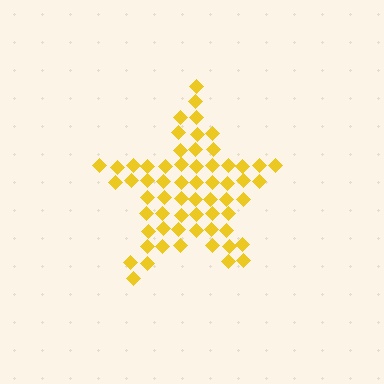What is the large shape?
The large shape is a star.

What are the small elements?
The small elements are diamonds.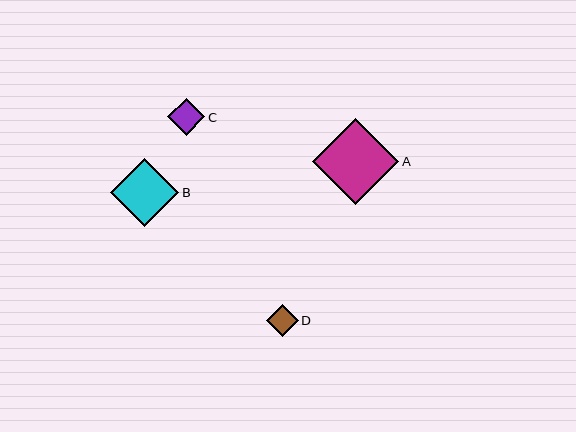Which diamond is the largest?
Diamond A is the largest with a size of approximately 86 pixels.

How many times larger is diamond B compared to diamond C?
Diamond B is approximately 1.8 times the size of diamond C.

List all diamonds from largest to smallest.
From largest to smallest: A, B, C, D.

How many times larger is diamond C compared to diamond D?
Diamond C is approximately 1.2 times the size of diamond D.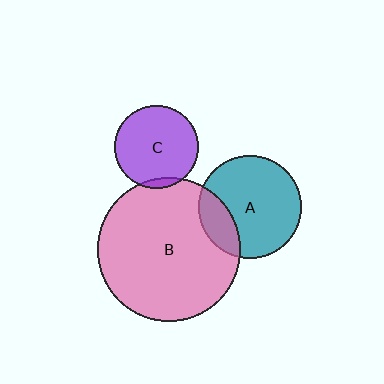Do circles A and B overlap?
Yes.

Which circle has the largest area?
Circle B (pink).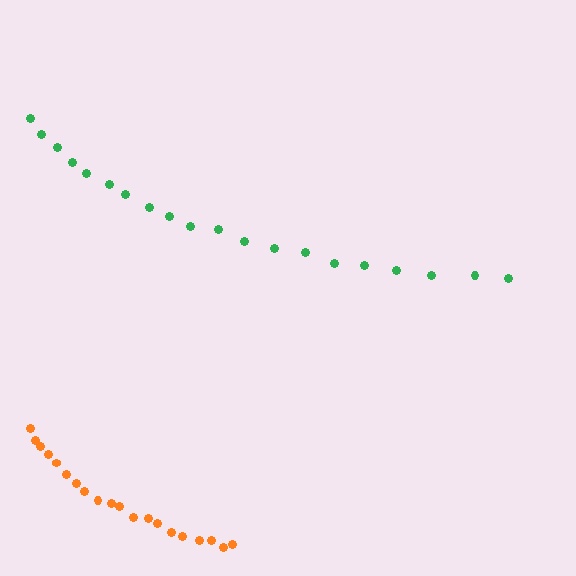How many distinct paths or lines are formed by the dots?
There are 2 distinct paths.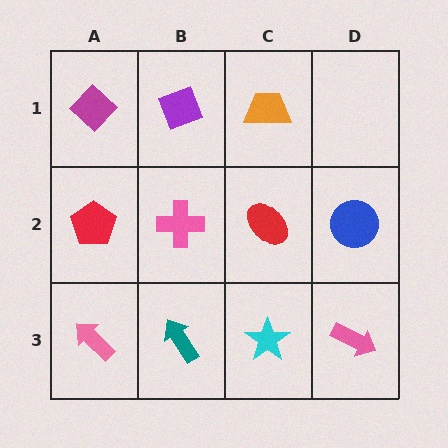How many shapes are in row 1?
3 shapes.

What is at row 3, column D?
A pink arrow.